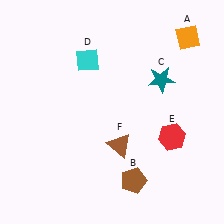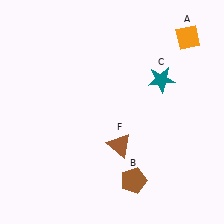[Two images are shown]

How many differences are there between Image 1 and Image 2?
There are 2 differences between the two images.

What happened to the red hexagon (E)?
The red hexagon (E) was removed in Image 2. It was in the bottom-right area of Image 1.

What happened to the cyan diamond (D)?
The cyan diamond (D) was removed in Image 2. It was in the top-left area of Image 1.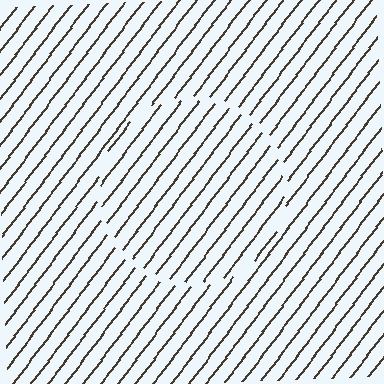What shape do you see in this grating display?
An illusory circle. The interior of the shape contains the same grating, shifted by half a period — the contour is defined by the phase discontinuity where line-ends from the inner and outer gratings abut.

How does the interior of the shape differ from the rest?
The interior of the shape contains the same grating, shifted by half a period — the contour is defined by the phase discontinuity where line-ends from the inner and outer gratings abut.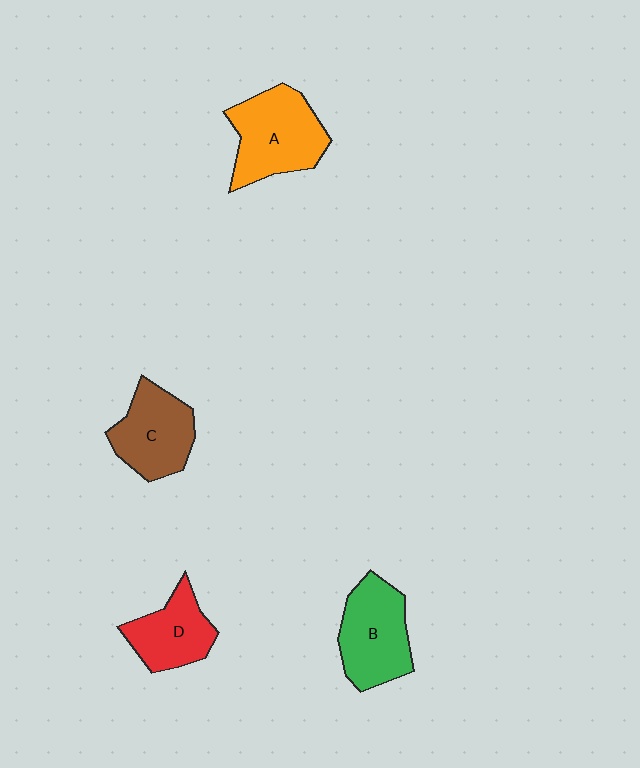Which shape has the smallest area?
Shape D (red).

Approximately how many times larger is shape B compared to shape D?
Approximately 1.3 times.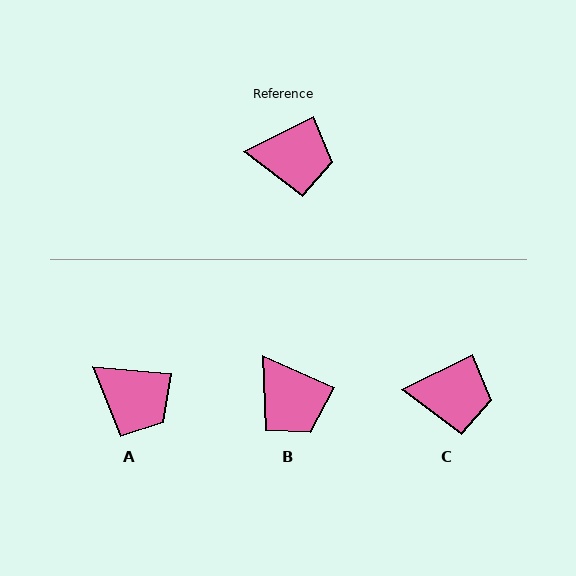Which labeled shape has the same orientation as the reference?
C.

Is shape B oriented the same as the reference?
No, it is off by about 51 degrees.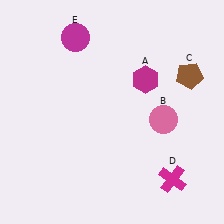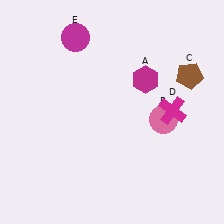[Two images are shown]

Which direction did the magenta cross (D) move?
The magenta cross (D) moved up.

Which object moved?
The magenta cross (D) moved up.